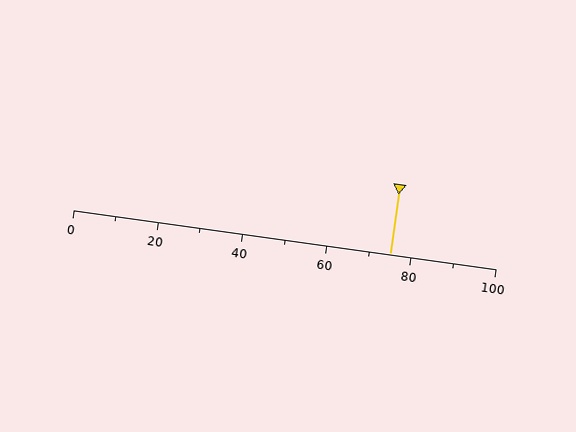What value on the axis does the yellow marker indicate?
The marker indicates approximately 75.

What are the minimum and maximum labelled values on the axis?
The axis runs from 0 to 100.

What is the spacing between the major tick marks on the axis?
The major ticks are spaced 20 apart.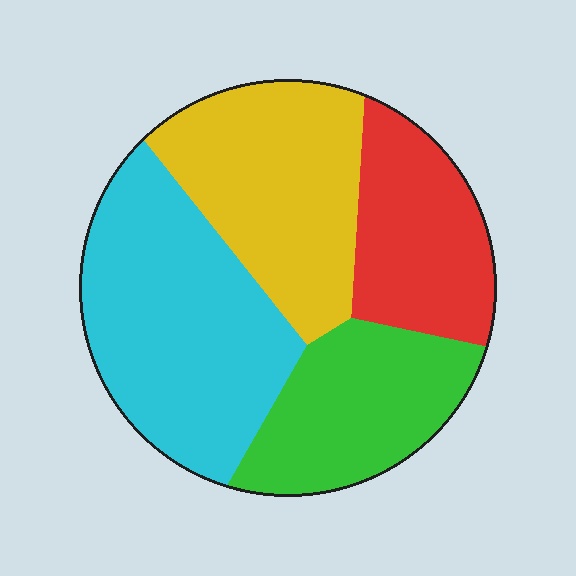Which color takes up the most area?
Cyan, at roughly 35%.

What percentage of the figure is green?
Green takes up about one fifth (1/5) of the figure.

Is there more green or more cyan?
Cyan.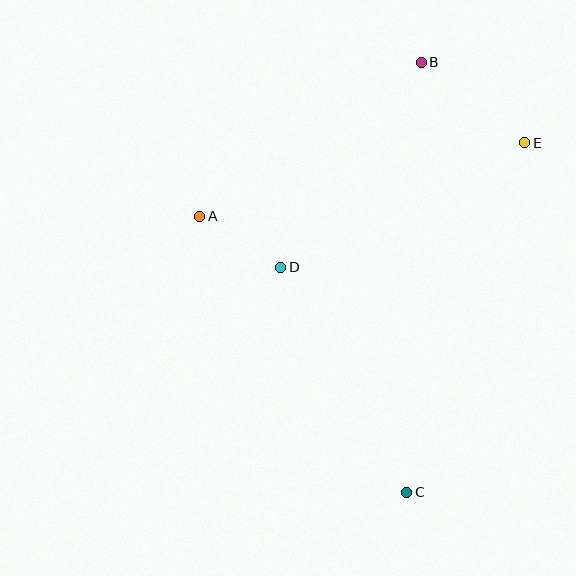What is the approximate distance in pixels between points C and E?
The distance between C and E is approximately 369 pixels.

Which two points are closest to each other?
Points A and D are closest to each other.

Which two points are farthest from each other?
Points B and C are farthest from each other.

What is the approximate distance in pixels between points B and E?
The distance between B and E is approximately 131 pixels.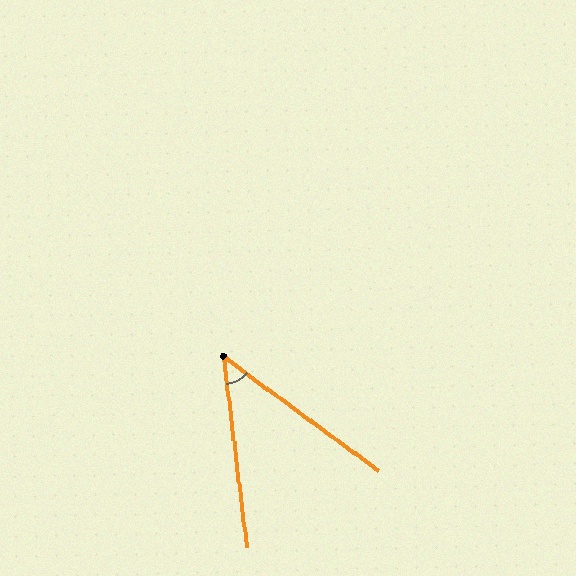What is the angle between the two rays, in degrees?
Approximately 47 degrees.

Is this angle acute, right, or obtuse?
It is acute.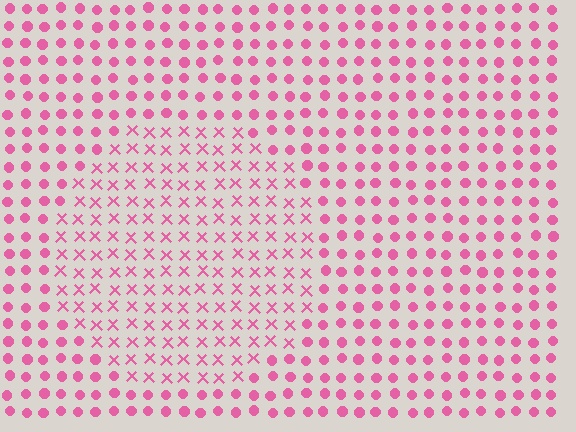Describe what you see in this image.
The image is filled with small pink elements arranged in a uniform grid. A circle-shaped region contains X marks, while the surrounding area contains circles. The boundary is defined purely by the change in element shape.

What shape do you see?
I see a circle.